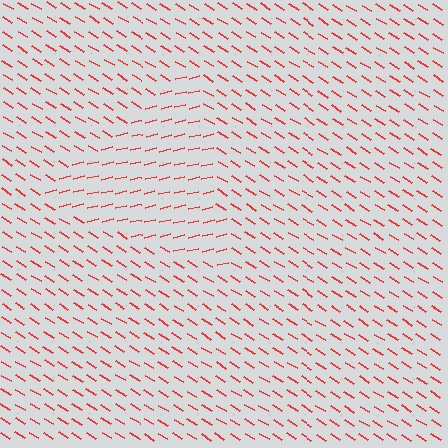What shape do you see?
I see a triangle.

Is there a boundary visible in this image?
Yes, there is a texture boundary formed by a change in line orientation.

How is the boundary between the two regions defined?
The boundary is defined purely by a change in line orientation (approximately 45 degrees difference). All lines are the same color and thickness.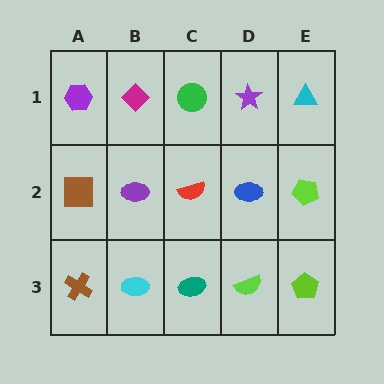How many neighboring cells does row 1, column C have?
3.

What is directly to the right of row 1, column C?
A purple star.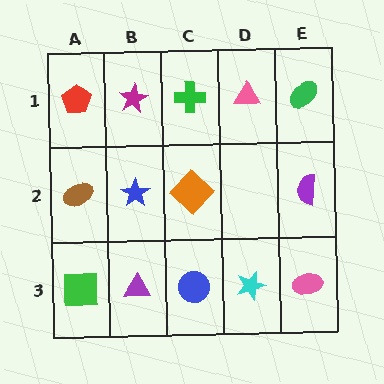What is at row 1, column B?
A magenta star.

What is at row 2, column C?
An orange diamond.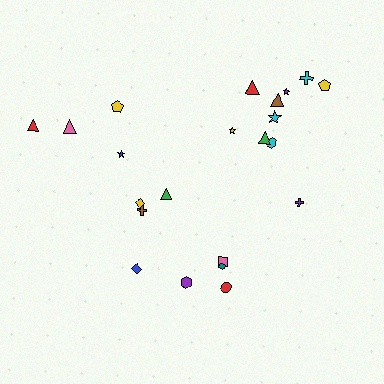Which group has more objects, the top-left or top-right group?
The top-right group.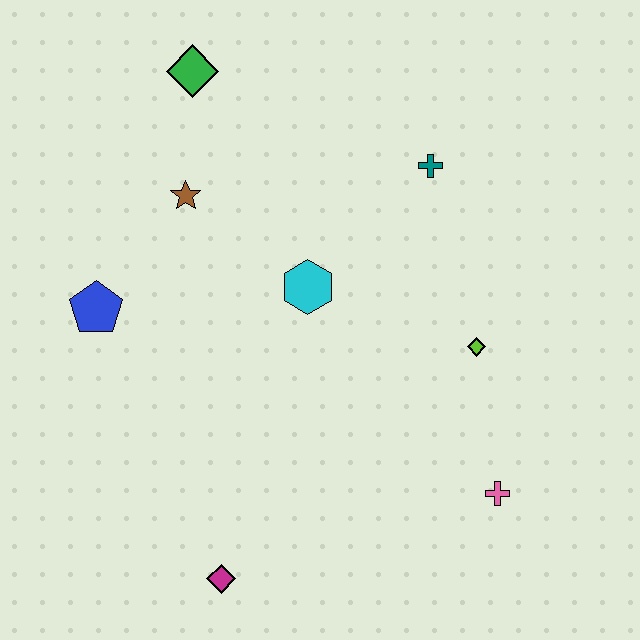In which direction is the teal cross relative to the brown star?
The teal cross is to the right of the brown star.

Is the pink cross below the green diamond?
Yes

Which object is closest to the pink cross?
The lime diamond is closest to the pink cross.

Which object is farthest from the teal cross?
The magenta diamond is farthest from the teal cross.